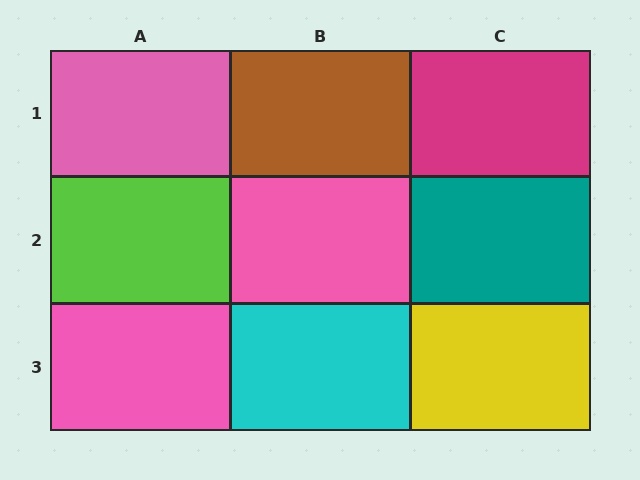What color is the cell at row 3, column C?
Yellow.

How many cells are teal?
1 cell is teal.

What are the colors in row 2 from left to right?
Lime, pink, teal.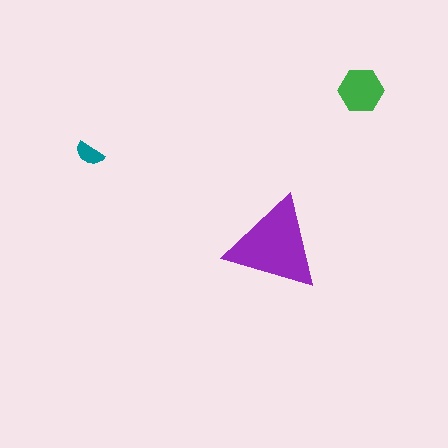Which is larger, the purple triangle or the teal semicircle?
The purple triangle.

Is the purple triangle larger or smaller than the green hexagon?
Larger.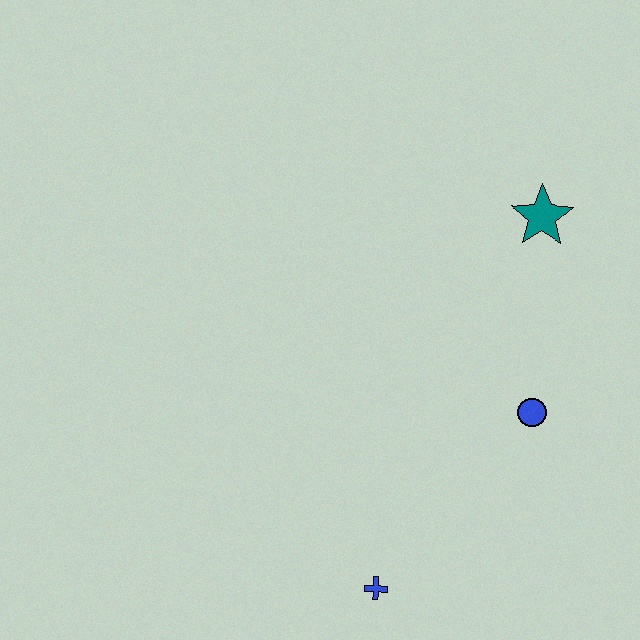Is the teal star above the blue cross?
Yes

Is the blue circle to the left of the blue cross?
No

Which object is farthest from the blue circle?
The blue cross is farthest from the blue circle.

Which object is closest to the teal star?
The blue circle is closest to the teal star.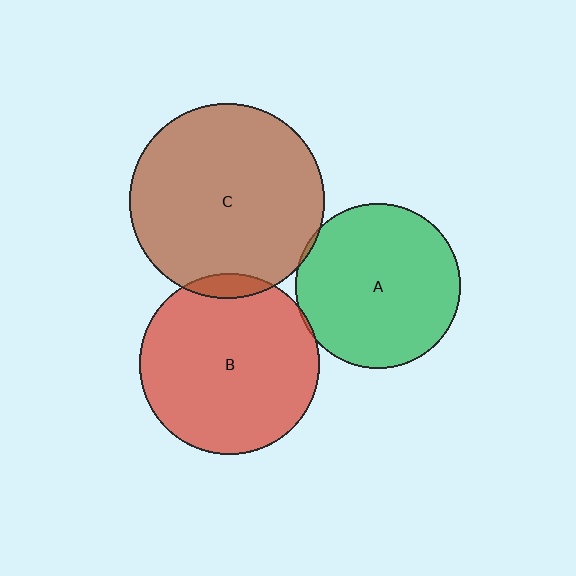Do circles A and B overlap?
Yes.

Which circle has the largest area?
Circle C (brown).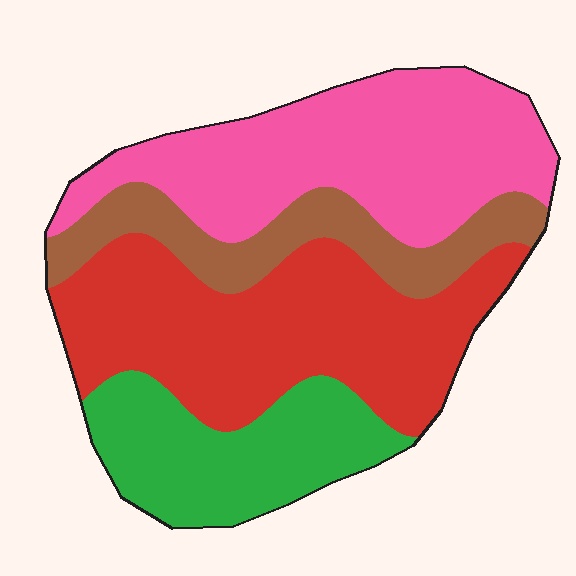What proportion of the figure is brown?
Brown takes up less than a sixth of the figure.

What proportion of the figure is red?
Red takes up about one third (1/3) of the figure.